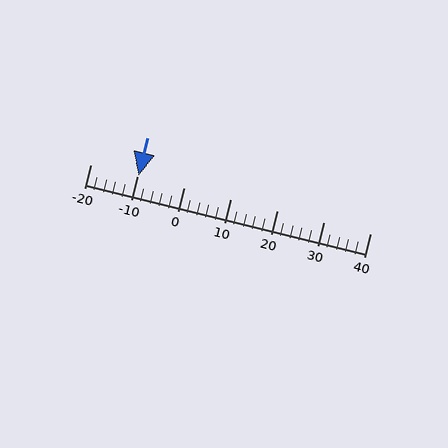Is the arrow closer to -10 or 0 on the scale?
The arrow is closer to -10.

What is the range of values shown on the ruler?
The ruler shows values from -20 to 40.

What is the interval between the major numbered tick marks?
The major tick marks are spaced 10 units apart.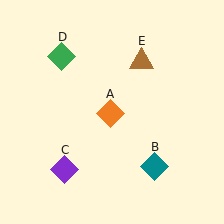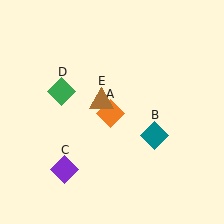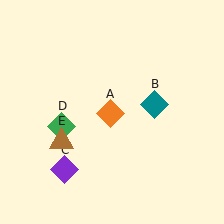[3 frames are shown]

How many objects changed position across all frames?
3 objects changed position: teal diamond (object B), green diamond (object D), brown triangle (object E).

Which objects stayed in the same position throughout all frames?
Orange diamond (object A) and purple diamond (object C) remained stationary.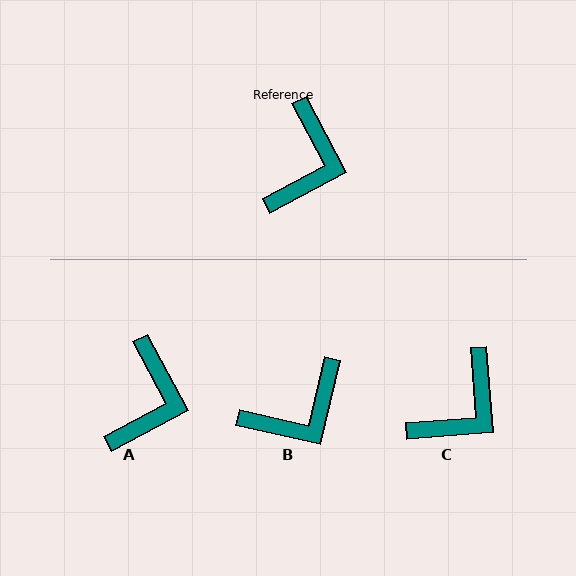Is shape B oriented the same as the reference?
No, it is off by about 41 degrees.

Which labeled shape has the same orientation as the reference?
A.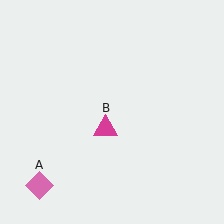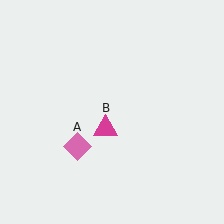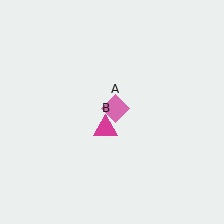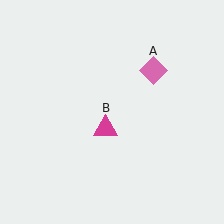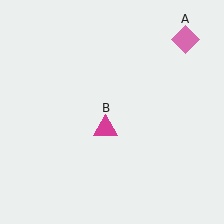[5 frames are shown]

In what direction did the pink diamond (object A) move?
The pink diamond (object A) moved up and to the right.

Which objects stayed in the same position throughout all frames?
Magenta triangle (object B) remained stationary.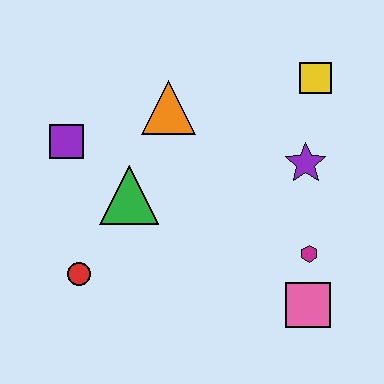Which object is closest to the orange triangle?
The green triangle is closest to the orange triangle.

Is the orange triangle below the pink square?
No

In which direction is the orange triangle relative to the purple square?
The orange triangle is to the right of the purple square.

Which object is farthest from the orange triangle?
The pink square is farthest from the orange triangle.